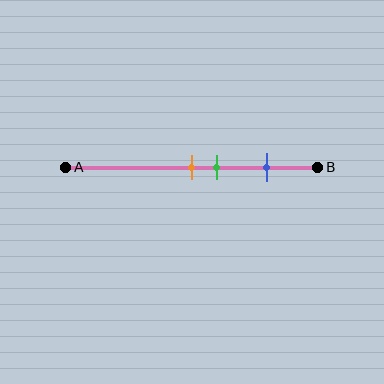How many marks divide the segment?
There are 3 marks dividing the segment.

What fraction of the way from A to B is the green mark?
The green mark is approximately 60% (0.6) of the way from A to B.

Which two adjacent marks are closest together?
The orange and green marks are the closest adjacent pair.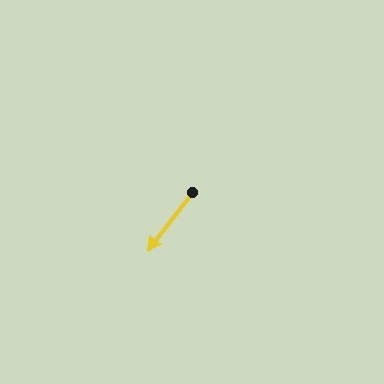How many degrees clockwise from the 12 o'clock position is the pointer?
Approximately 217 degrees.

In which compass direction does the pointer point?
Southwest.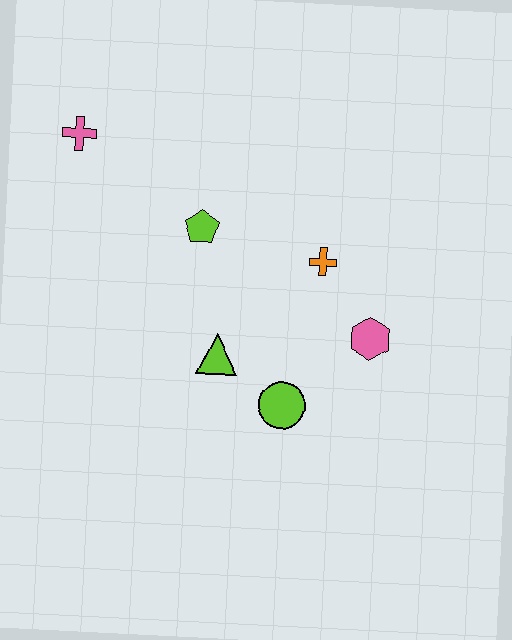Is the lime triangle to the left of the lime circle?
Yes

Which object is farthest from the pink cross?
The pink hexagon is farthest from the pink cross.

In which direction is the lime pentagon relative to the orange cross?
The lime pentagon is to the left of the orange cross.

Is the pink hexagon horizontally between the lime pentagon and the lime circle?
No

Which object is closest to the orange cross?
The pink hexagon is closest to the orange cross.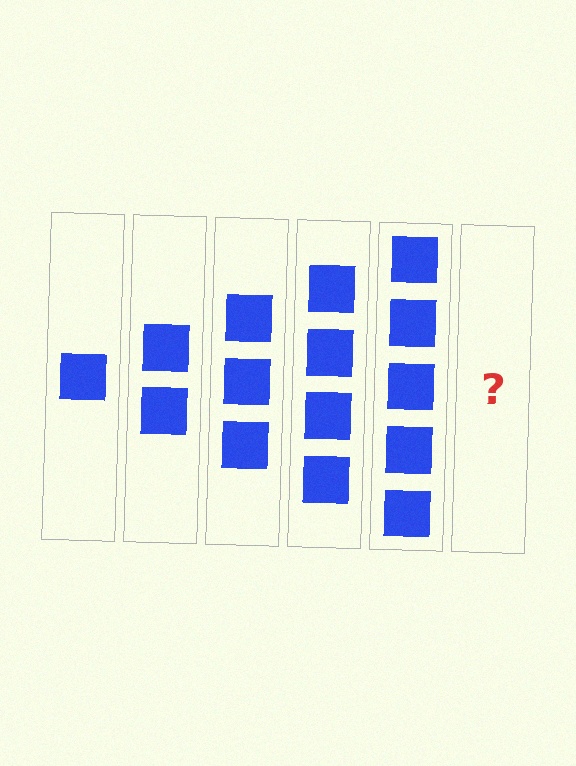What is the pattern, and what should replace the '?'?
The pattern is that each step adds one more square. The '?' should be 6 squares.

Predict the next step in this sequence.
The next step is 6 squares.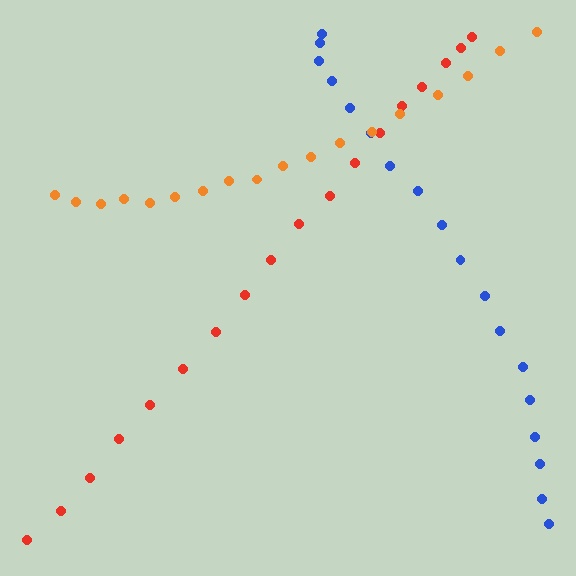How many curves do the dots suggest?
There are 3 distinct paths.